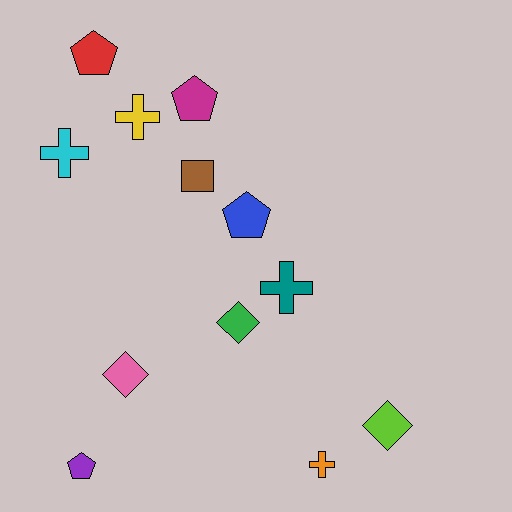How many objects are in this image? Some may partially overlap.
There are 12 objects.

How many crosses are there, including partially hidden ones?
There are 4 crosses.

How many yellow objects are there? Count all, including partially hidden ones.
There is 1 yellow object.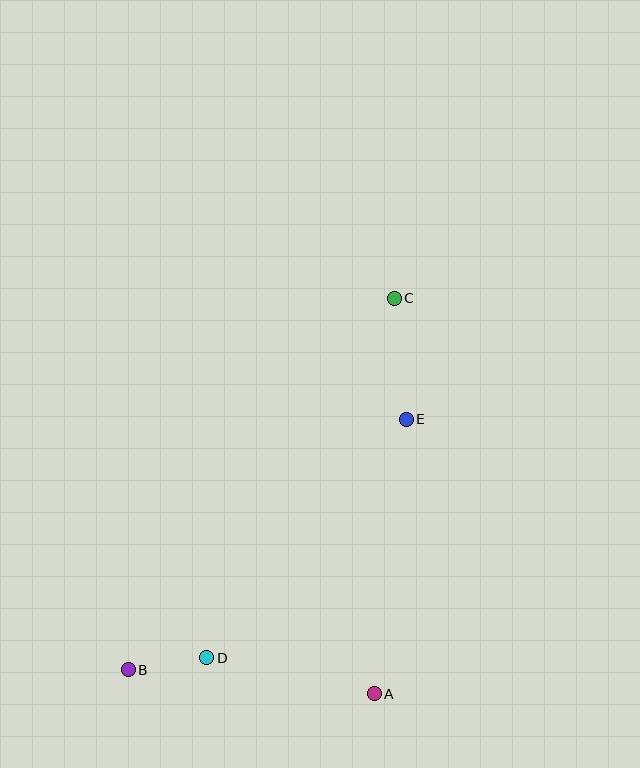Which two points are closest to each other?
Points B and D are closest to each other.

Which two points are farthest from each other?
Points B and C are farthest from each other.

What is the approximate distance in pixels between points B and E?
The distance between B and E is approximately 374 pixels.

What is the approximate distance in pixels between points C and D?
The distance between C and D is approximately 406 pixels.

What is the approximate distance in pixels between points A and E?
The distance between A and E is approximately 277 pixels.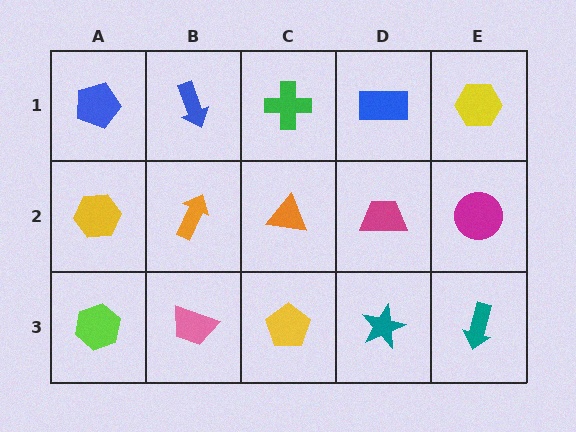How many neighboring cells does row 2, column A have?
3.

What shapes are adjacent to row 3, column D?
A magenta trapezoid (row 2, column D), a yellow pentagon (row 3, column C), a teal arrow (row 3, column E).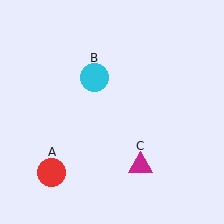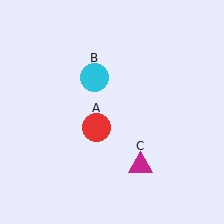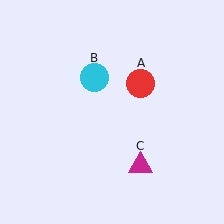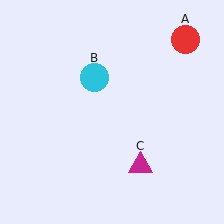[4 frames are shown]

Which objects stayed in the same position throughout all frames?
Cyan circle (object B) and magenta triangle (object C) remained stationary.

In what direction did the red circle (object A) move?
The red circle (object A) moved up and to the right.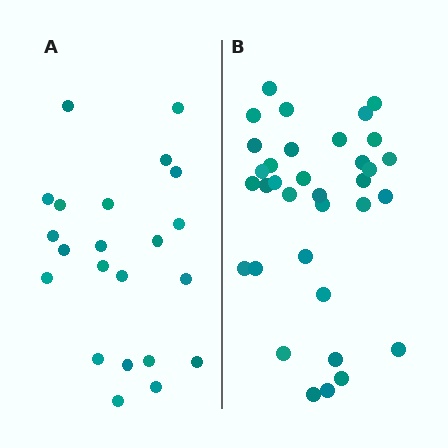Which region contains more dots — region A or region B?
Region B (the right region) has more dots.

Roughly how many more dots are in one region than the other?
Region B has roughly 12 or so more dots than region A.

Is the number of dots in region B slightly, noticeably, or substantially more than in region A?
Region B has substantially more. The ratio is roughly 1.5 to 1.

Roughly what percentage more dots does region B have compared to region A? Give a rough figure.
About 55% more.